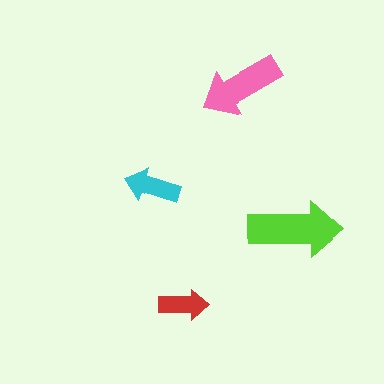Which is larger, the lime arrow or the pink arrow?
The lime one.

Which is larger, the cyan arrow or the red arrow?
The cyan one.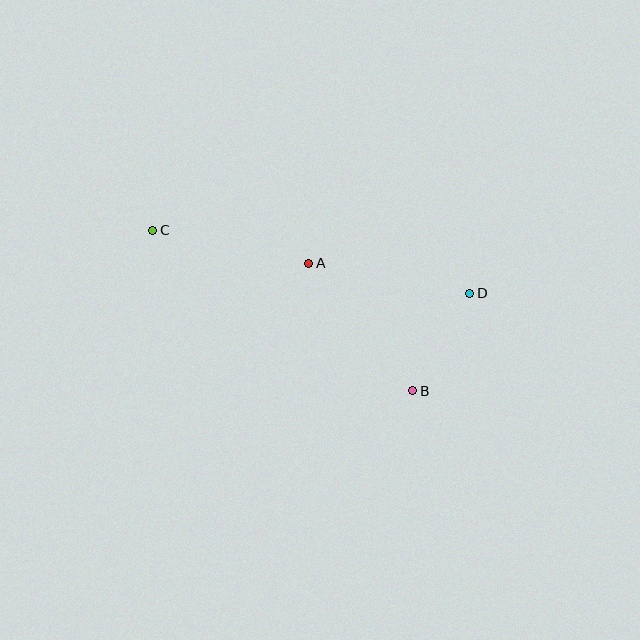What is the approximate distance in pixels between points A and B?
The distance between A and B is approximately 165 pixels.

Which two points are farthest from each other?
Points C and D are farthest from each other.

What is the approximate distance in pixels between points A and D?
The distance between A and D is approximately 164 pixels.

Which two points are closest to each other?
Points B and D are closest to each other.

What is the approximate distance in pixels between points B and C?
The distance between B and C is approximately 306 pixels.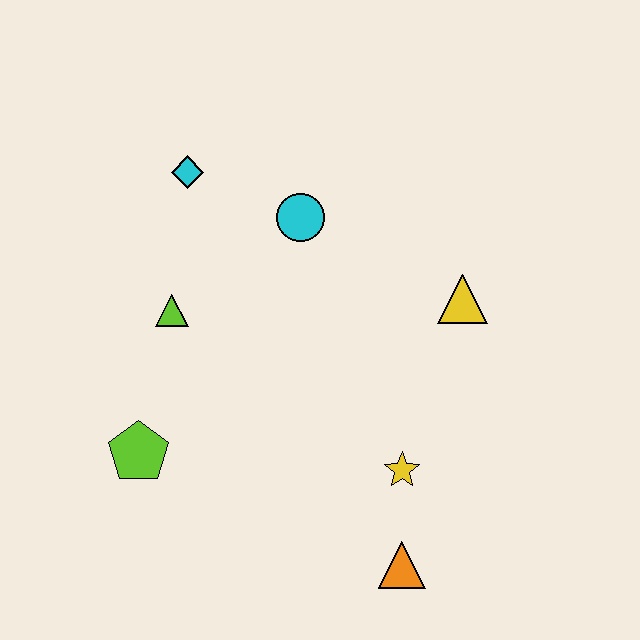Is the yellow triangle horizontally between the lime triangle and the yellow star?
No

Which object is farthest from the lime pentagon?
The yellow triangle is farthest from the lime pentagon.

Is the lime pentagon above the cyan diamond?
No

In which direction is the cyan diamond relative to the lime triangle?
The cyan diamond is above the lime triangle.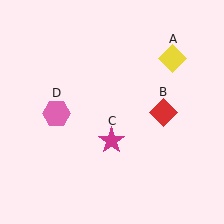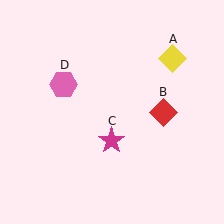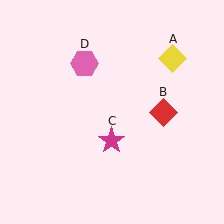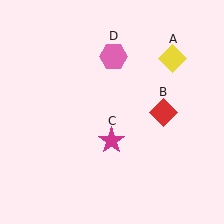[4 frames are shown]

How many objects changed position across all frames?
1 object changed position: pink hexagon (object D).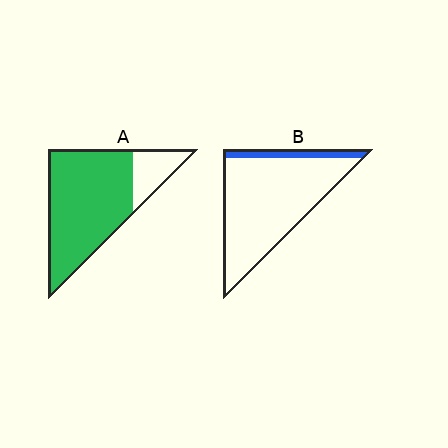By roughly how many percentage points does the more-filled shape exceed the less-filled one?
By roughly 70 percentage points (A over B).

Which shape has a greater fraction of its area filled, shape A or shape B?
Shape A.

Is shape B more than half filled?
No.